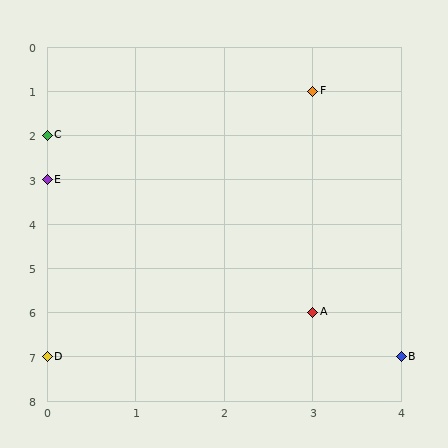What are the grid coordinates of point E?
Point E is at grid coordinates (0, 3).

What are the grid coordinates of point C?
Point C is at grid coordinates (0, 2).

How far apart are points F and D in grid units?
Points F and D are 3 columns and 6 rows apart (about 6.7 grid units diagonally).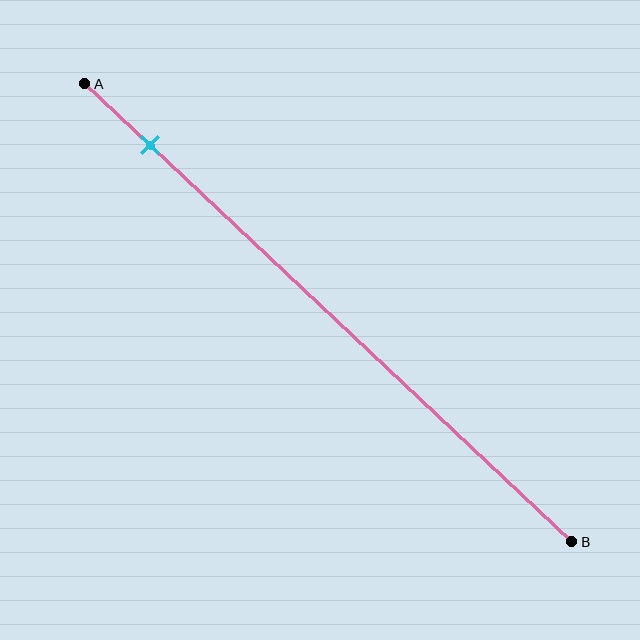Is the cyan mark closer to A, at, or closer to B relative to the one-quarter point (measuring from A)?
The cyan mark is closer to point A than the one-quarter point of segment AB.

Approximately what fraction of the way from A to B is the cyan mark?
The cyan mark is approximately 15% of the way from A to B.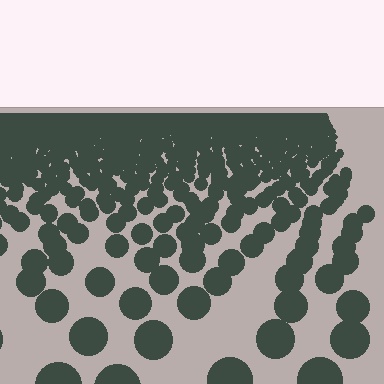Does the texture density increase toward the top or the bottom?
Density increases toward the top.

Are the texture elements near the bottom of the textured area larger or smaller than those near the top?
Larger. Near the bottom, elements are closer to the viewer and appear at a bigger on-screen size.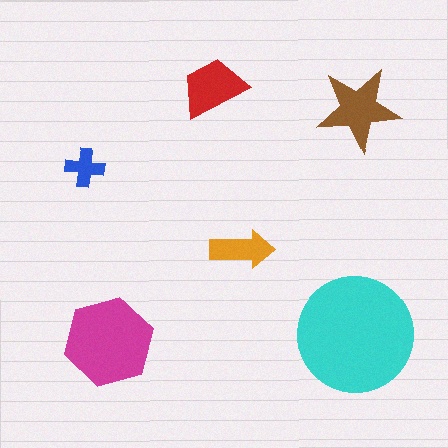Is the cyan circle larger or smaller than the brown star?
Larger.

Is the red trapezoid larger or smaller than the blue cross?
Larger.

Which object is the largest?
The cyan circle.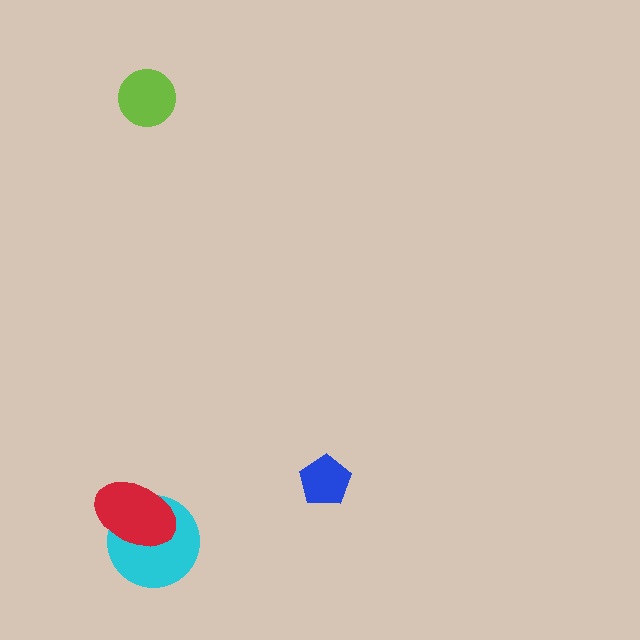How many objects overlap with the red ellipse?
1 object overlaps with the red ellipse.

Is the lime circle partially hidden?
No, no other shape covers it.